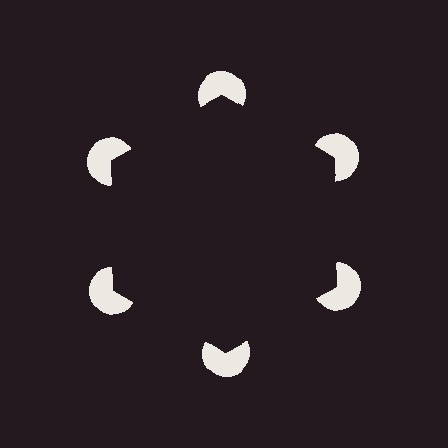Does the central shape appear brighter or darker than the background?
It typically appears slightly darker than the background, even though no actual brightness change is drawn.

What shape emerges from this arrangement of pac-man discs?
An illusory hexagon — its edges are inferred from the aligned wedge cuts in the pac-man discs, not physically drawn.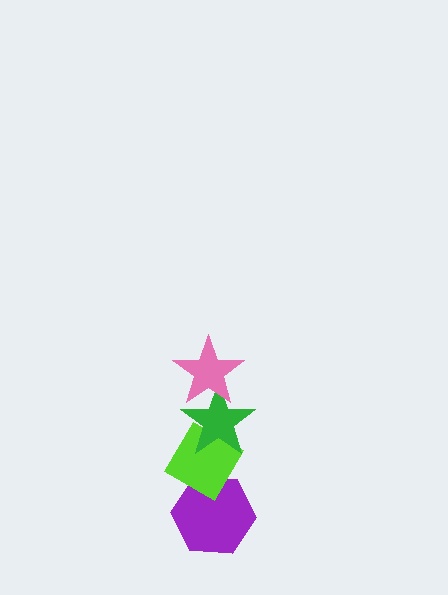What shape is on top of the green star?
The pink star is on top of the green star.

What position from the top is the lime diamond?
The lime diamond is 3rd from the top.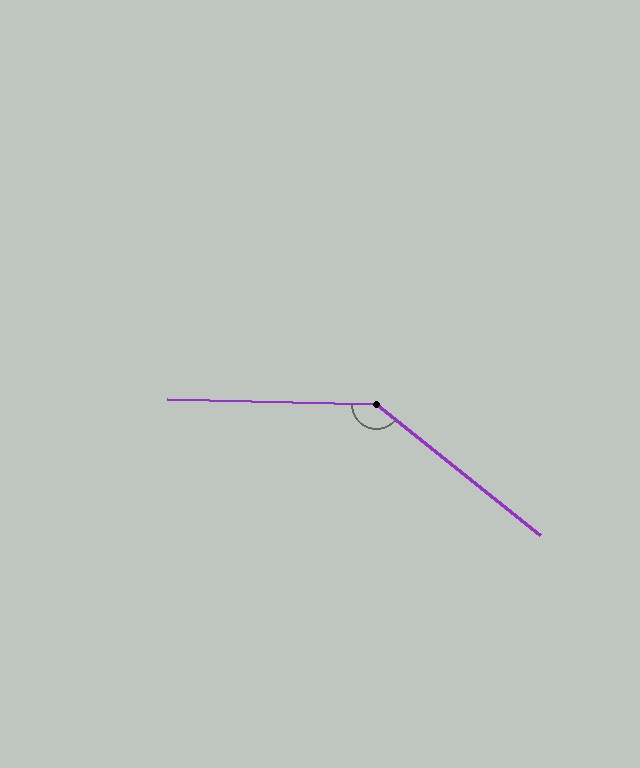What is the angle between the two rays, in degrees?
Approximately 143 degrees.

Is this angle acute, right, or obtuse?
It is obtuse.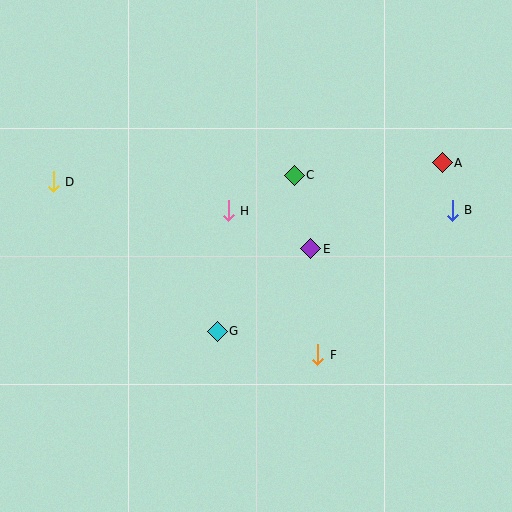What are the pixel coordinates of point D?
Point D is at (53, 182).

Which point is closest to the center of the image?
Point H at (228, 211) is closest to the center.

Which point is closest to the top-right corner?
Point A is closest to the top-right corner.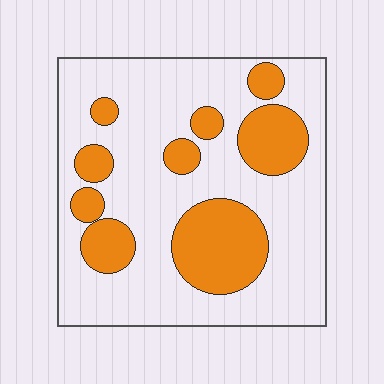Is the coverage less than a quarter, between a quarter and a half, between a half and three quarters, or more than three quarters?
Between a quarter and a half.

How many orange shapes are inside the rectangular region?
9.